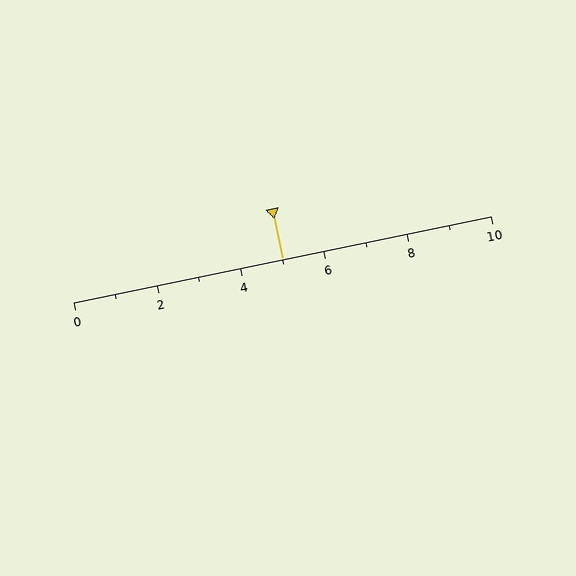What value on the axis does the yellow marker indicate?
The marker indicates approximately 5.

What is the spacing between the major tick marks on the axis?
The major ticks are spaced 2 apart.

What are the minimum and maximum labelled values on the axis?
The axis runs from 0 to 10.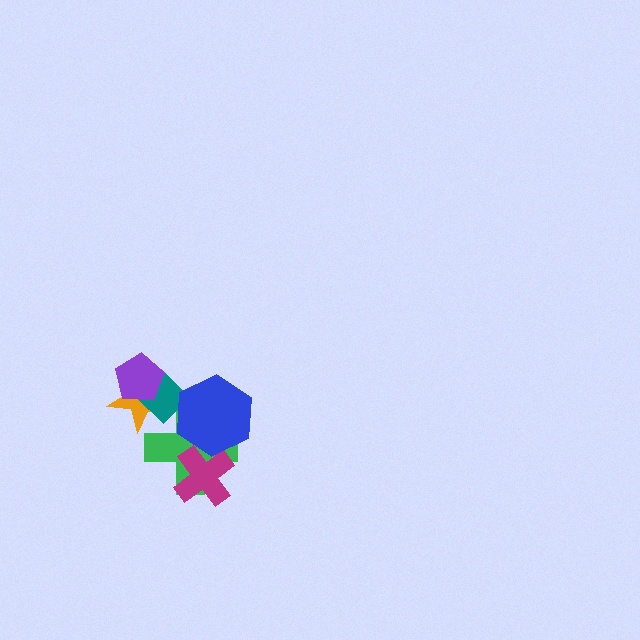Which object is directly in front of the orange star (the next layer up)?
The teal diamond is directly in front of the orange star.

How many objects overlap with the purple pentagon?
2 objects overlap with the purple pentagon.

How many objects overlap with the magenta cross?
2 objects overlap with the magenta cross.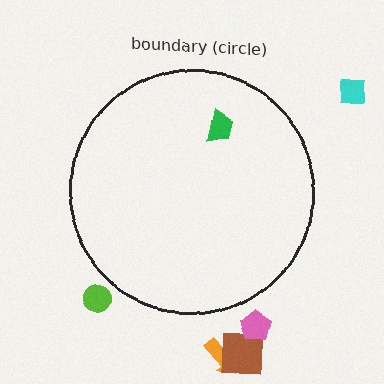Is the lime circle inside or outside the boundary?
Outside.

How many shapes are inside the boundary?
1 inside, 5 outside.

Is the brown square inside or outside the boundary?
Outside.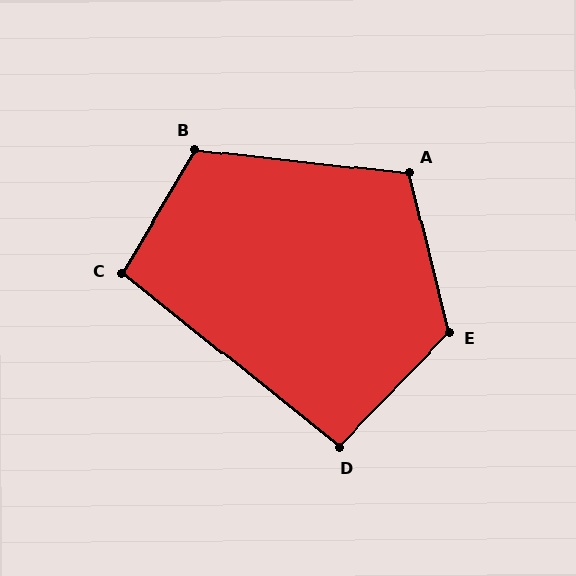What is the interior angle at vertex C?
Approximately 98 degrees (obtuse).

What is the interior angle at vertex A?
Approximately 110 degrees (obtuse).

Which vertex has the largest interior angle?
E, at approximately 122 degrees.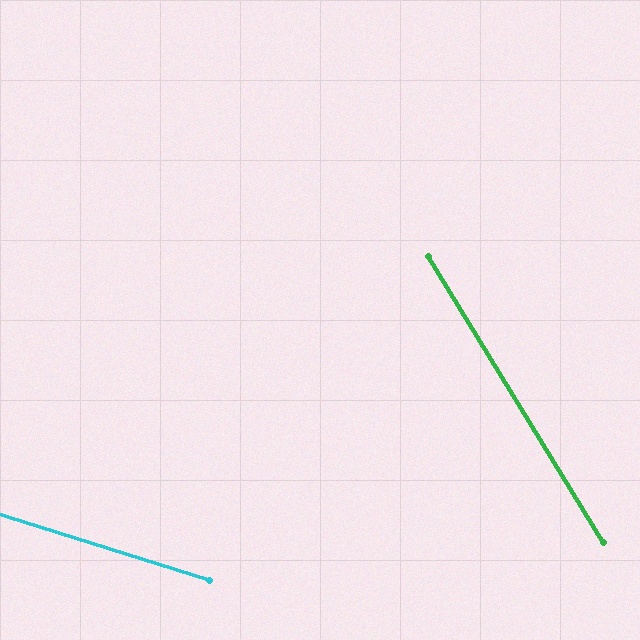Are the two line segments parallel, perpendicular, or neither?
Neither parallel nor perpendicular — they differ by about 41°.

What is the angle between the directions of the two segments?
Approximately 41 degrees.